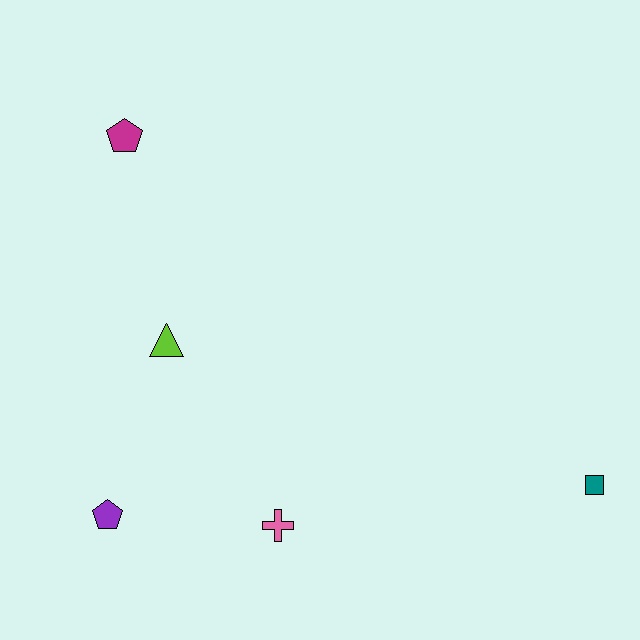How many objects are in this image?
There are 5 objects.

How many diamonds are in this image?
There are no diamonds.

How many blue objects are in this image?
There are no blue objects.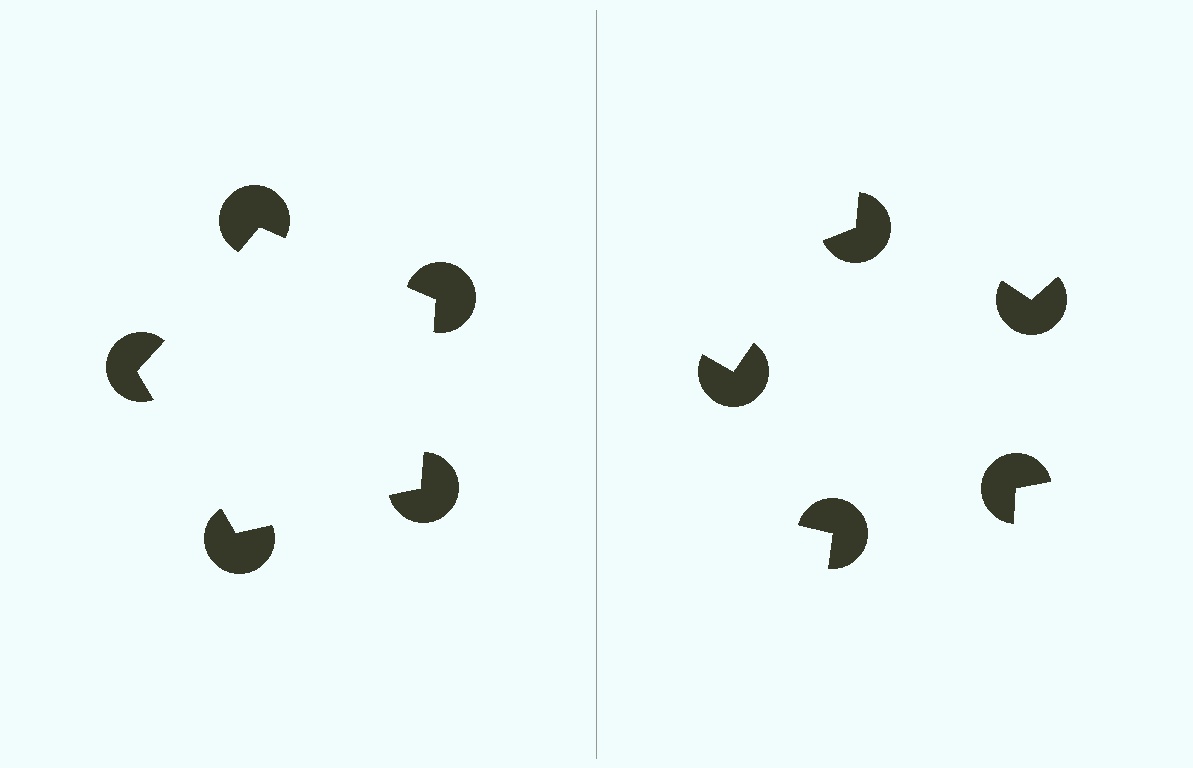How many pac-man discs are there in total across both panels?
10 — 5 on each side.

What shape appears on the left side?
An illusory pentagon.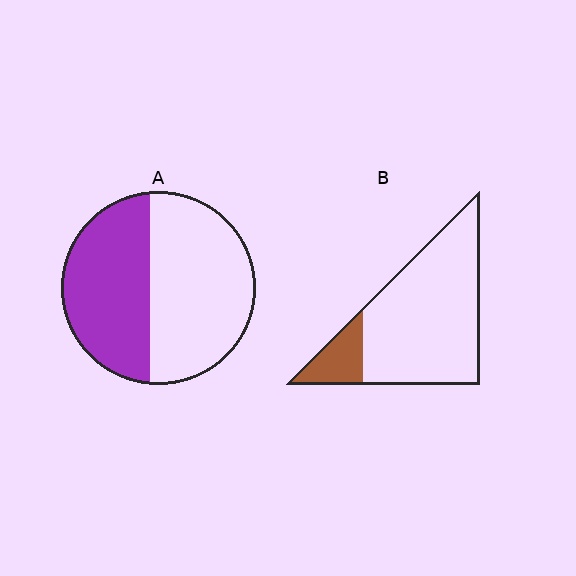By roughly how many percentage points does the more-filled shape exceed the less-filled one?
By roughly 30 percentage points (A over B).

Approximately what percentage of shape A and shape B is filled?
A is approximately 45% and B is approximately 15%.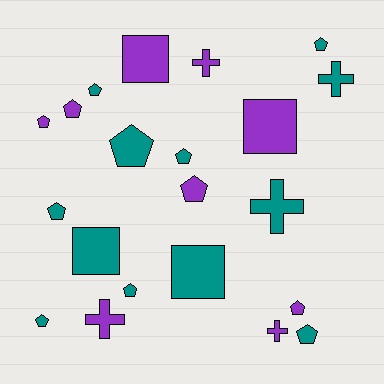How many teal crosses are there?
There are 2 teal crosses.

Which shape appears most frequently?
Pentagon, with 12 objects.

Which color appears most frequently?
Teal, with 12 objects.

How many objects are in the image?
There are 21 objects.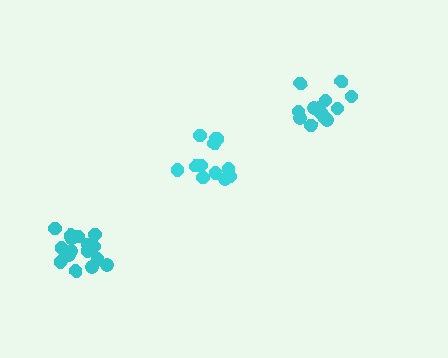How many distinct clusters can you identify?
There are 3 distinct clusters.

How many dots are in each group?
Group 1: 12 dots, Group 2: 13 dots, Group 3: 16 dots (41 total).